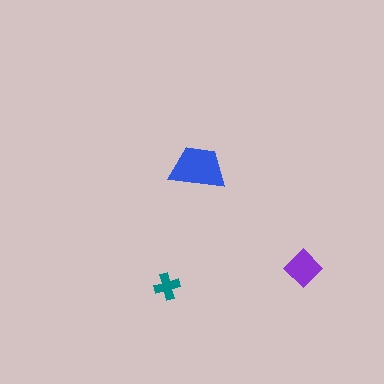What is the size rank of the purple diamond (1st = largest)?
2nd.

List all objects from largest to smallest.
The blue trapezoid, the purple diamond, the teal cross.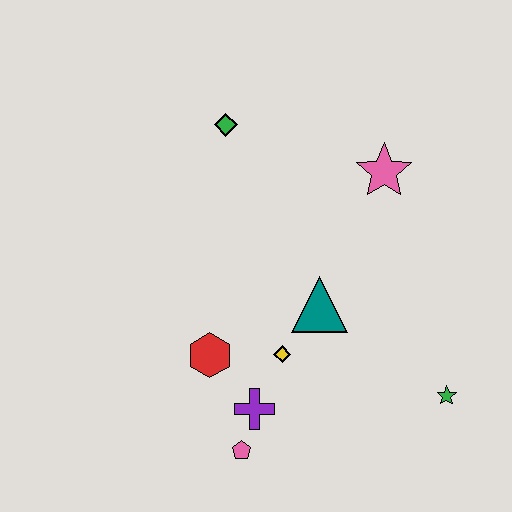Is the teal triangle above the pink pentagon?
Yes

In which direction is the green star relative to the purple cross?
The green star is to the right of the purple cross.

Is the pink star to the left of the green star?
Yes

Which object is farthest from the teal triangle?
The green diamond is farthest from the teal triangle.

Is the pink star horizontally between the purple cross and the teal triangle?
No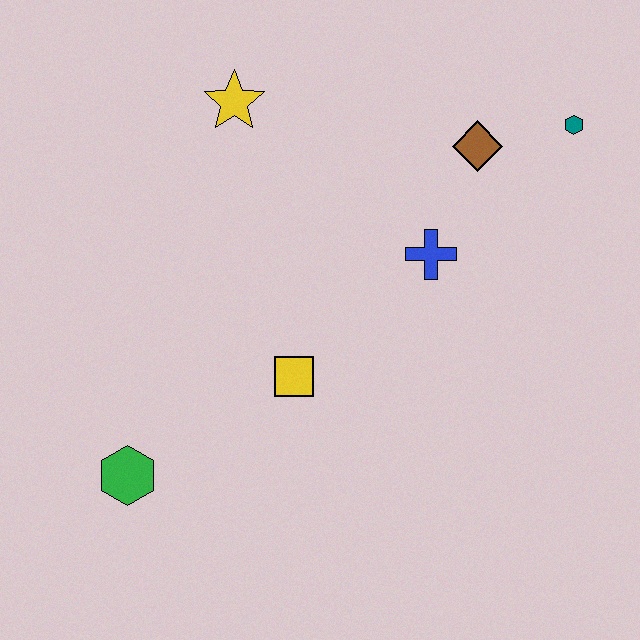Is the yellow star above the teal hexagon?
Yes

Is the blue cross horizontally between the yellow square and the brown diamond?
Yes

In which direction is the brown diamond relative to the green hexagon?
The brown diamond is to the right of the green hexagon.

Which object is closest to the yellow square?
The blue cross is closest to the yellow square.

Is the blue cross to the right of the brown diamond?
No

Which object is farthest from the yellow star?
The green hexagon is farthest from the yellow star.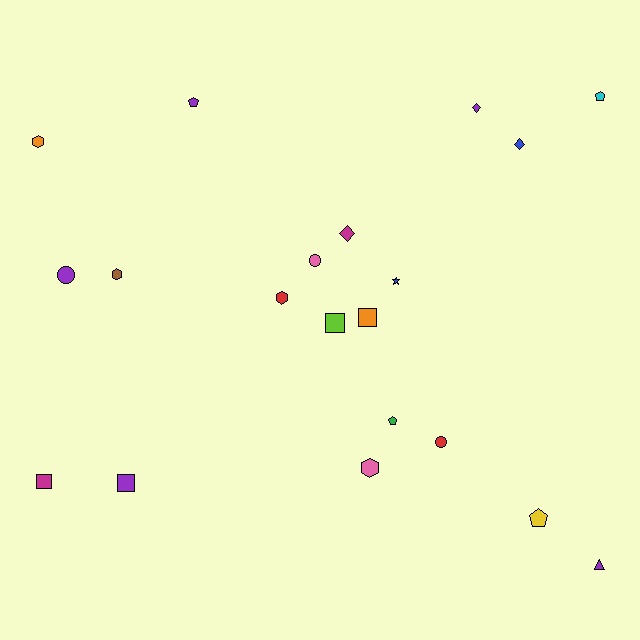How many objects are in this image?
There are 20 objects.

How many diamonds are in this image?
There are 3 diamonds.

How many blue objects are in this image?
There are 2 blue objects.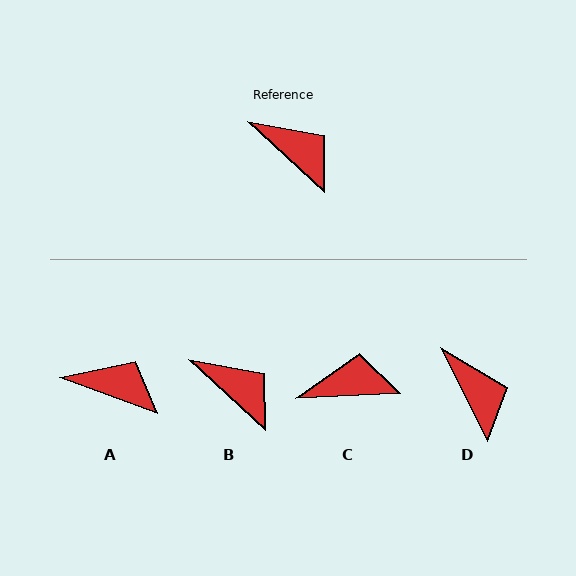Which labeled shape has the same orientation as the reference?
B.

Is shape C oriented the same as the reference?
No, it is off by about 45 degrees.